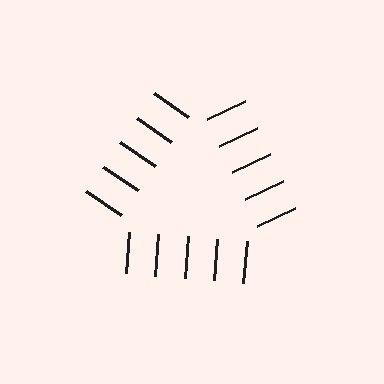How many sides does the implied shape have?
3 sides — the line-ends trace a triangle.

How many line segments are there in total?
15 — 5 along each of the 3 edges.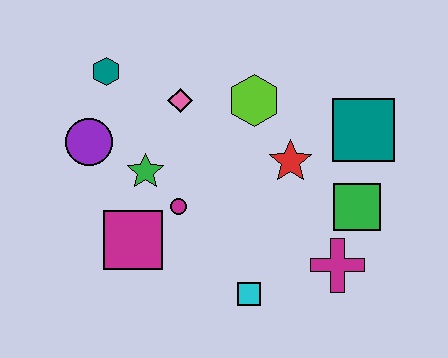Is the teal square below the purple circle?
No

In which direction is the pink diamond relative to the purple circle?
The pink diamond is to the right of the purple circle.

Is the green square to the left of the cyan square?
No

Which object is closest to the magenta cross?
The green square is closest to the magenta cross.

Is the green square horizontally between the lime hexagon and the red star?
No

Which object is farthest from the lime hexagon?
The cyan square is farthest from the lime hexagon.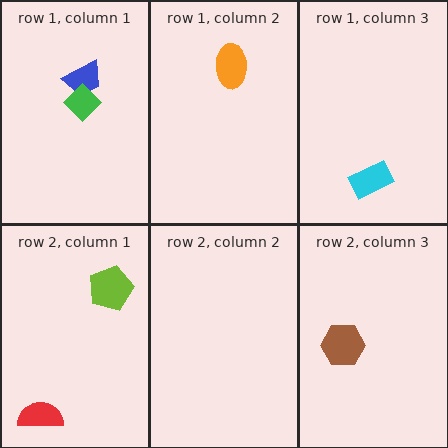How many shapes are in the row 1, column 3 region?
1.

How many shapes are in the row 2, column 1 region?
2.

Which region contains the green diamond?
The row 1, column 1 region.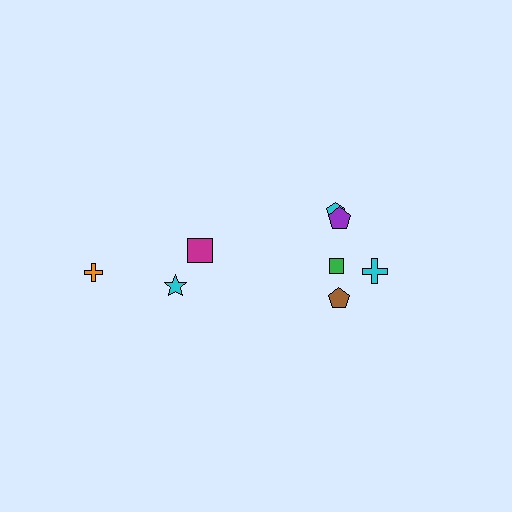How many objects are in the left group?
There are 3 objects.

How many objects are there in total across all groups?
There are 8 objects.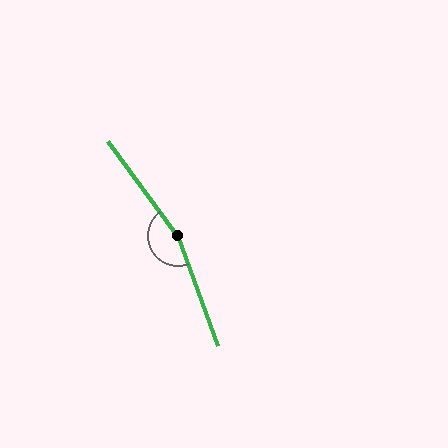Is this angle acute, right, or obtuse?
It is obtuse.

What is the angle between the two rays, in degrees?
Approximately 164 degrees.